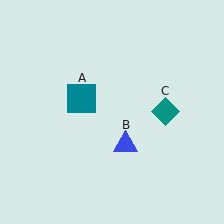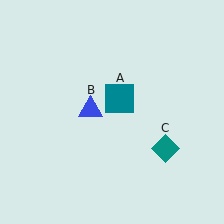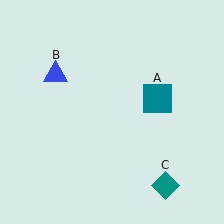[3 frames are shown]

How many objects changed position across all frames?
3 objects changed position: teal square (object A), blue triangle (object B), teal diamond (object C).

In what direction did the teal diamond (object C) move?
The teal diamond (object C) moved down.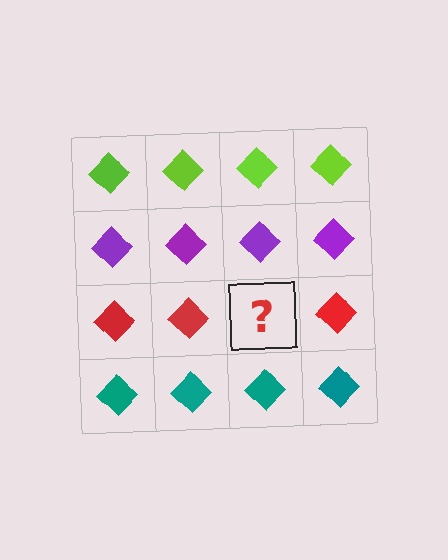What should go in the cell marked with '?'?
The missing cell should contain a red diamond.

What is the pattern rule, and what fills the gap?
The rule is that each row has a consistent color. The gap should be filled with a red diamond.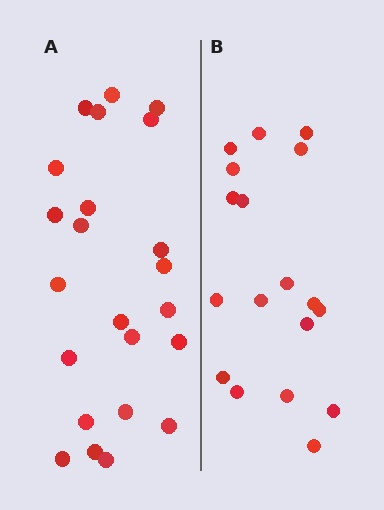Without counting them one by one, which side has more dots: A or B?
Region A (the left region) has more dots.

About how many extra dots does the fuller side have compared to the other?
Region A has about 5 more dots than region B.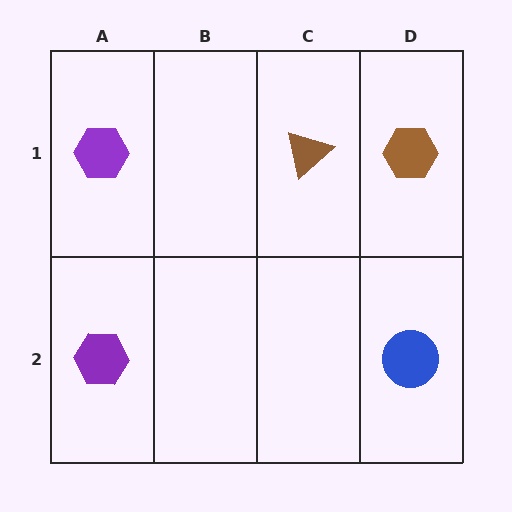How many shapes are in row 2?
2 shapes.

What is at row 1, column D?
A brown hexagon.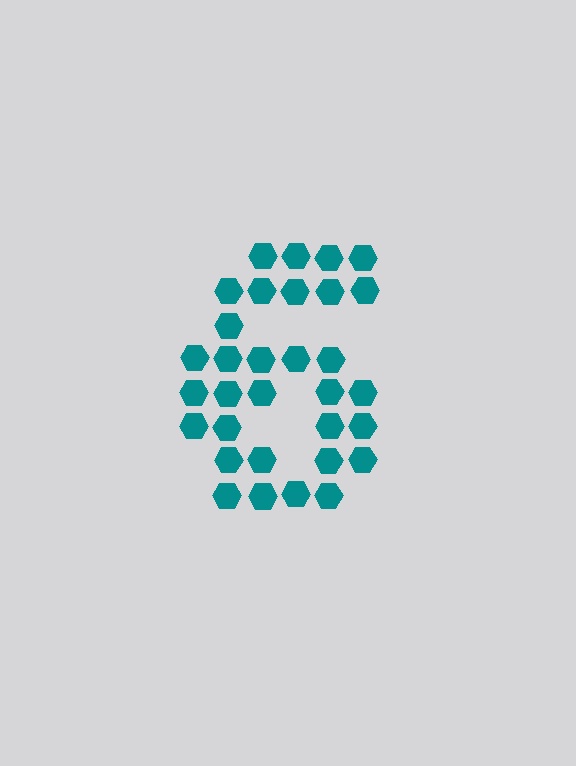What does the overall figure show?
The overall figure shows the digit 6.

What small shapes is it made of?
It is made of small hexagons.